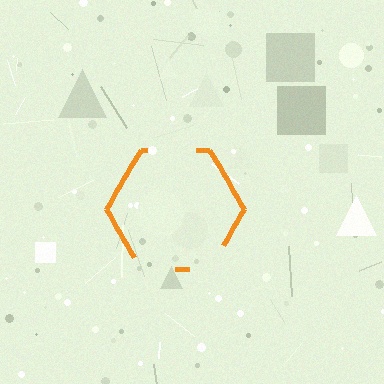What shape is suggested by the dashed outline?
The dashed outline suggests a hexagon.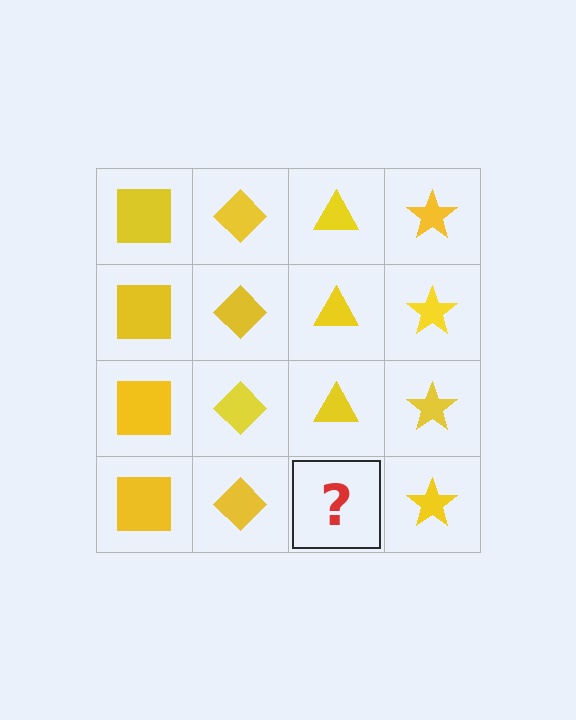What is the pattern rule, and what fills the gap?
The rule is that each column has a consistent shape. The gap should be filled with a yellow triangle.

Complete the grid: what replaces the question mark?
The question mark should be replaced with a yellow triangle.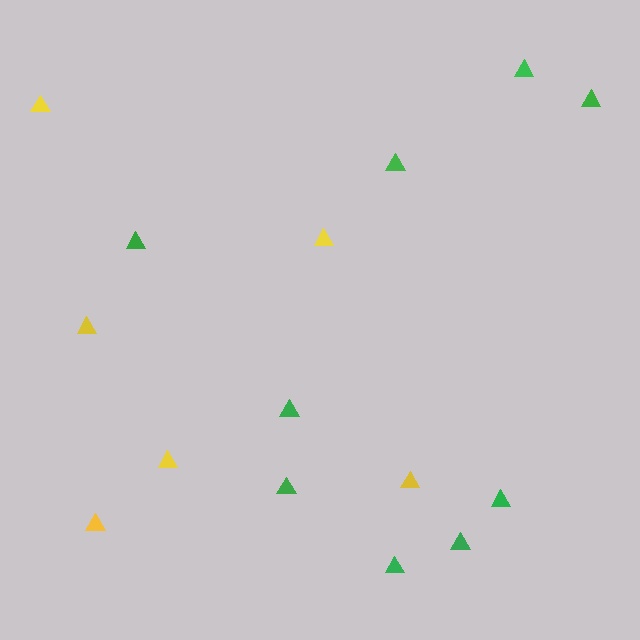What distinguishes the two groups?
There are 2 groups: one group of green triangles (9) and one group of yellow triangles (6).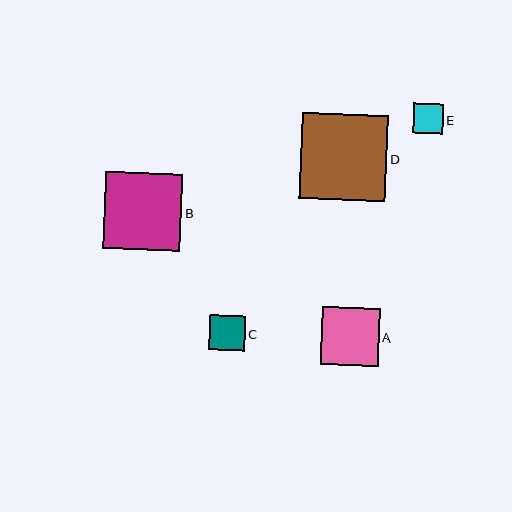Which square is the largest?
Square D is the largest with a size of approximately 86 pixels.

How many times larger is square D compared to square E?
Square D is approximately 2.9 times the size of square E.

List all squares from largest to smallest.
From largest to smallest: D, B, A, C, E.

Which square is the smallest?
Square E is the smallest with a size of approximately 30 pixels.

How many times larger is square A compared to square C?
Square A is approximately 1.6 times the size of square C.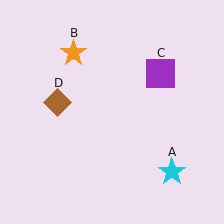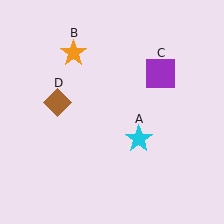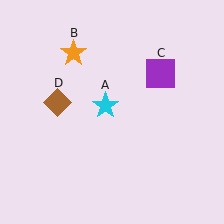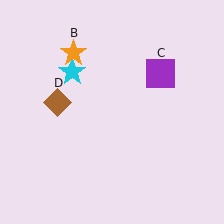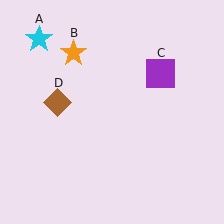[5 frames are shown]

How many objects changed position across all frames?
1 object changed position: cyan star (object A).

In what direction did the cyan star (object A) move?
The cyan star (object A) moved up and to the left.